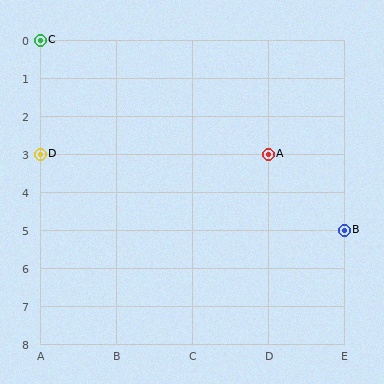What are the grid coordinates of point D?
Point D is at grid coordinates (A, 3).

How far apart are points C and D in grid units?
Points C and D are 3 rows apart.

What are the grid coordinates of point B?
Point B is at grid coordinates (E, 5).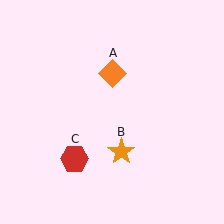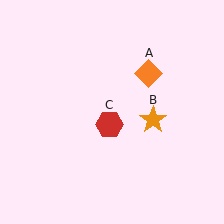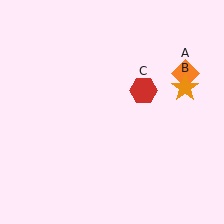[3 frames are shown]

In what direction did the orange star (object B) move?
The orange star (object B) moved up and to the right.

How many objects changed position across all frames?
3 objects changed position: orange diamond (object A), orange star (object B), red hexagon (object C).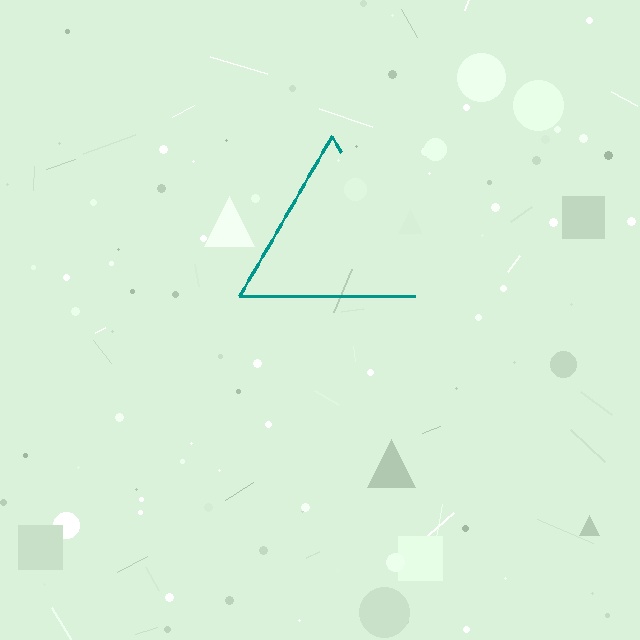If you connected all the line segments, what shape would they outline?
They would outline a triangle.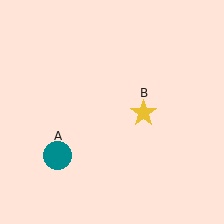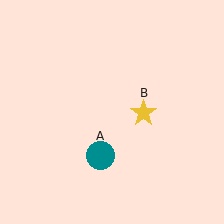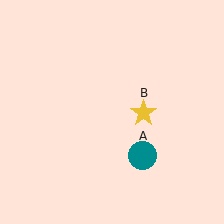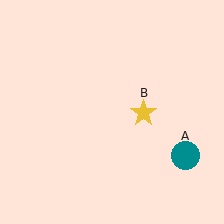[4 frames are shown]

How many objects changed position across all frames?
1 object changed position: teal circle (object A).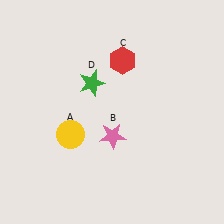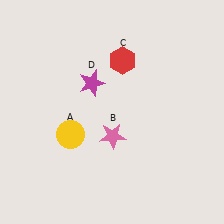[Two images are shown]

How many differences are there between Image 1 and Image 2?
There is 1 difference between the two images.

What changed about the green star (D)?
In Image 1, D is green. In Image 2, it changed to magenta.